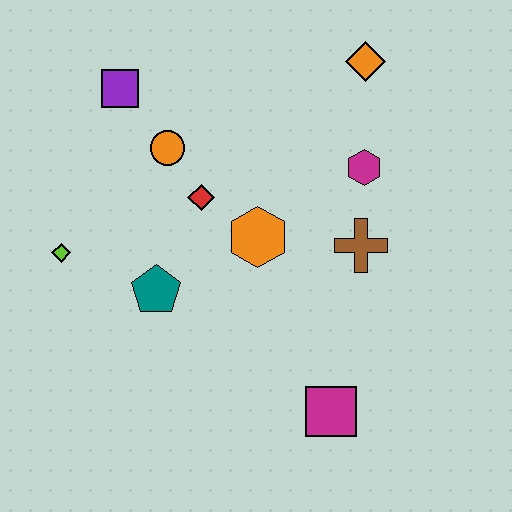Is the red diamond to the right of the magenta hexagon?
No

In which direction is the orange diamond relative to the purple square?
The orange diamond is to the right of the purple square.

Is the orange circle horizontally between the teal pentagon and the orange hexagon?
Yes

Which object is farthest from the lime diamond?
The orange diamond is farthest from the lime diamond.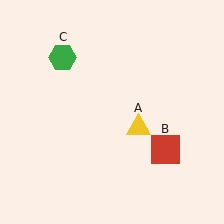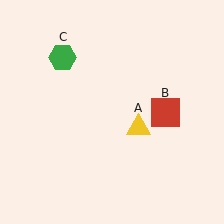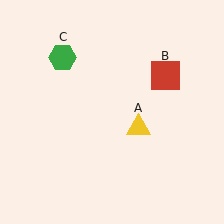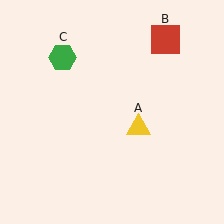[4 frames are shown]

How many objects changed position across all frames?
1 object changed position: red square (object B).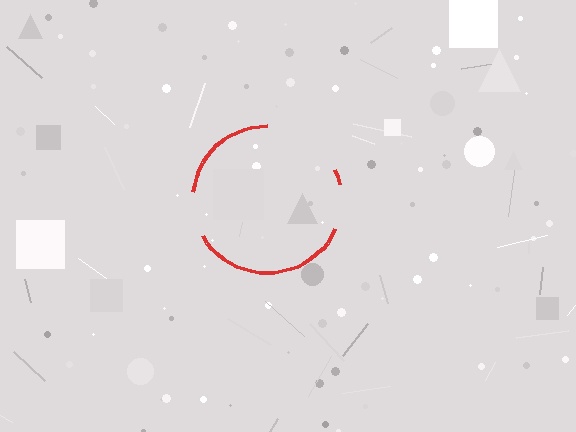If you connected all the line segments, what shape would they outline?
They would outline a circle.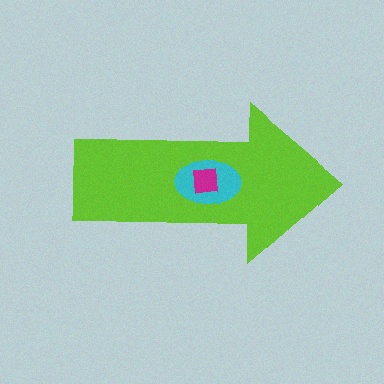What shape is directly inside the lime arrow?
The cyan ellipse.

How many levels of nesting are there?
3.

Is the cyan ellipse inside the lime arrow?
Yes.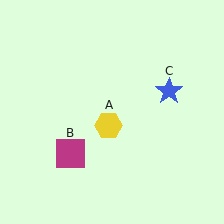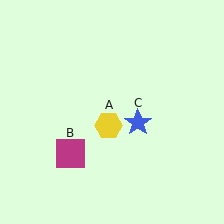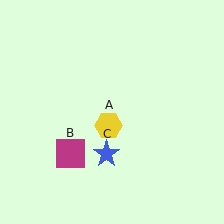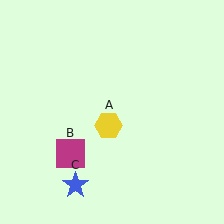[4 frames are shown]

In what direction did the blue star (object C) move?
The blue star (object C) moved down and to the left.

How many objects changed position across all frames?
1 object changed position: blue star (object C).